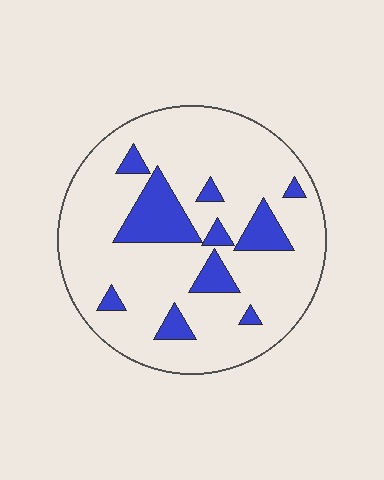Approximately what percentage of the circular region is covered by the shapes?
Approximately 15%.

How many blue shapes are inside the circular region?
10.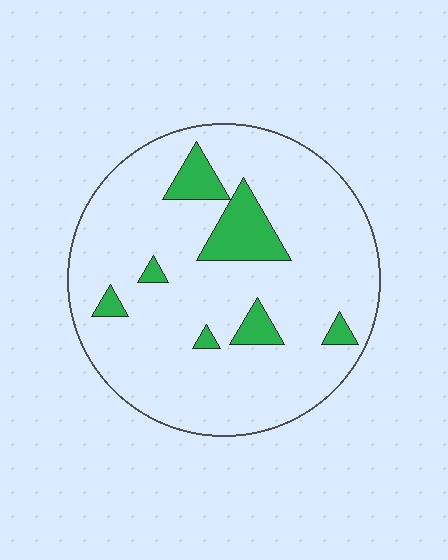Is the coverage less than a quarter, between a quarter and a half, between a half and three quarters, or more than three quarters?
Less than a quarter.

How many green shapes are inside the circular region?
7.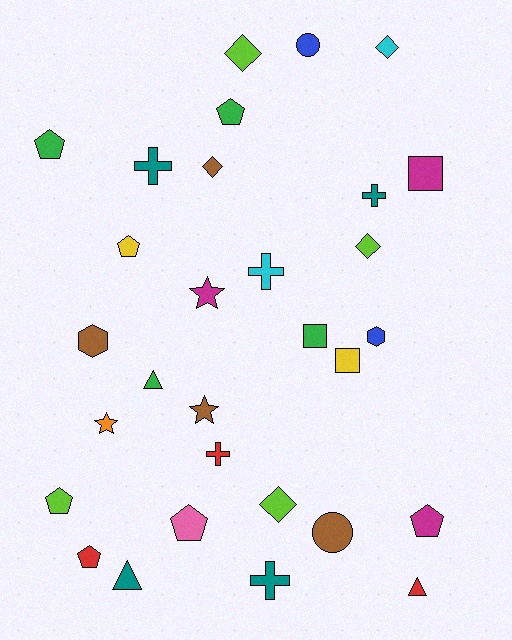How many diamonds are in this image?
There are 5 diamonds.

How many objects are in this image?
There are 30 objects.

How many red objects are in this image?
There are 3 red objects.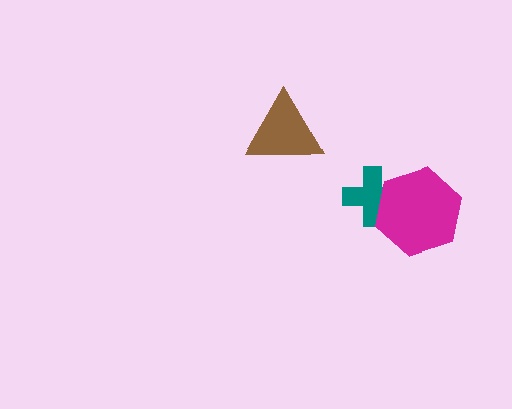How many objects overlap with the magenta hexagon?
1 object overlaps with the magenta hexagon.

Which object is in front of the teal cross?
The magenta hexagon is in front of the teal cross.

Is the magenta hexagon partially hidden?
No, no other shape covers it.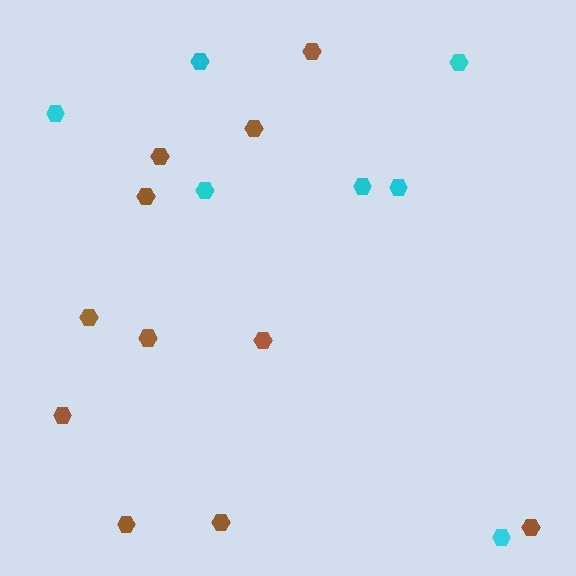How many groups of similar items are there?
There are 2 groups: one group of brown hexagons (11) and one group of cyan hexagons (7).